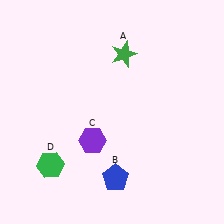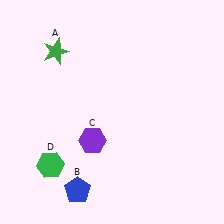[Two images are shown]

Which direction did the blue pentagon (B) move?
The blue pentagon (B) moved left.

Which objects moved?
The objects that moved are: the green star (A), the blue pentagon (B).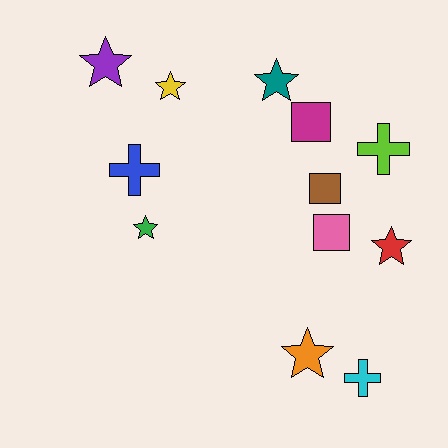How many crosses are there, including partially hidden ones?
There are 3 crosses.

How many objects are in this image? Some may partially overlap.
There are 12 objects.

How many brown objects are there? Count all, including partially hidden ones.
There is 1 brown object.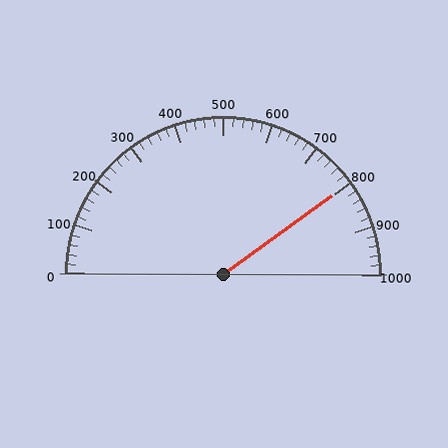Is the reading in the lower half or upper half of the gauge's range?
The reading is in the upper half of the range (0 to 1000).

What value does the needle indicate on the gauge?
The needle indicates approximately 800.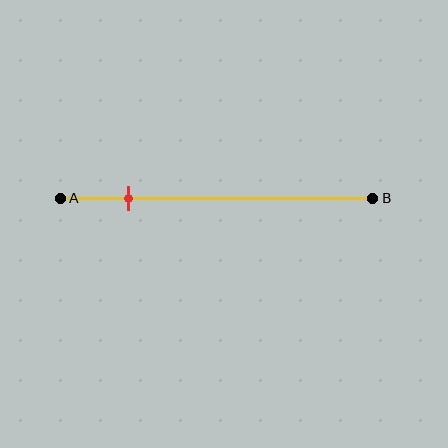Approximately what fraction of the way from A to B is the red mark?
The red mark is approximately 20% of the way from A to B.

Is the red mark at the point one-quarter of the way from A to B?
Yes, the mark is approximately at the one-quarter point.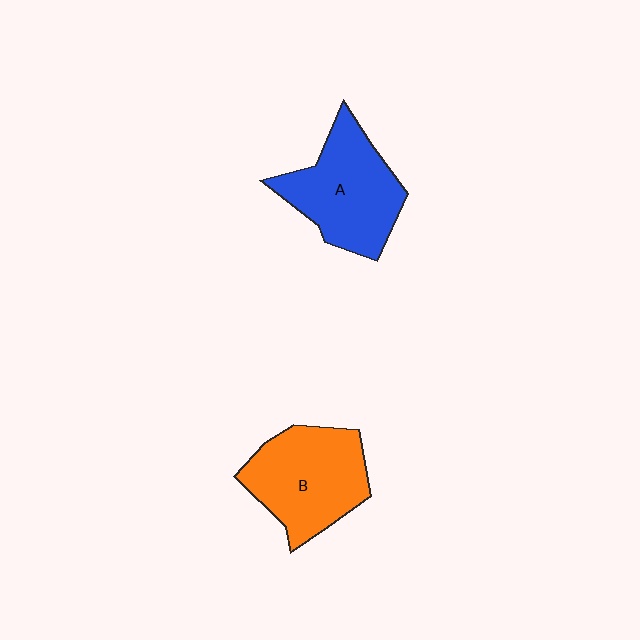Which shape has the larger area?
Shape A (blue).